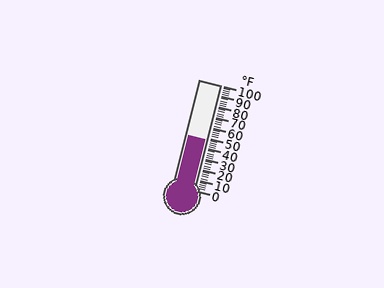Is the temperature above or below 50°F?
The temperature is below 50°F.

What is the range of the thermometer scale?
The thermometer scale ranges from 0°F to 100°F.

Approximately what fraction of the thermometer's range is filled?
The thermometer is filled to approximately 50% of its range.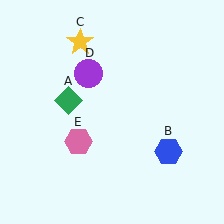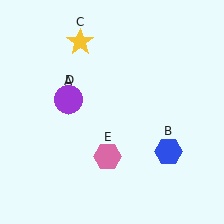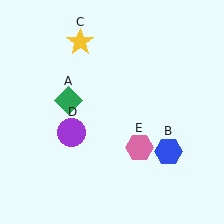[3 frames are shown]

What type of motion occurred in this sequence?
The purple circle (object D), pink hexagon (object E) rotated counterclockwise around the center of the scene.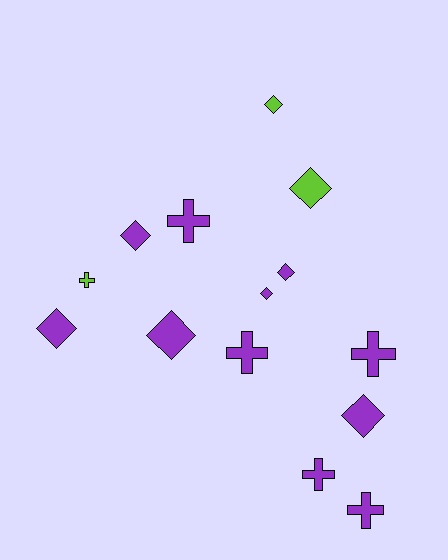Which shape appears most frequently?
Diamond, with 8 objects.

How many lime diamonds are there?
There are 2 lime diamonds.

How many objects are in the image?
There are 14 objects.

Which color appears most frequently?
Purple, with 11 objects.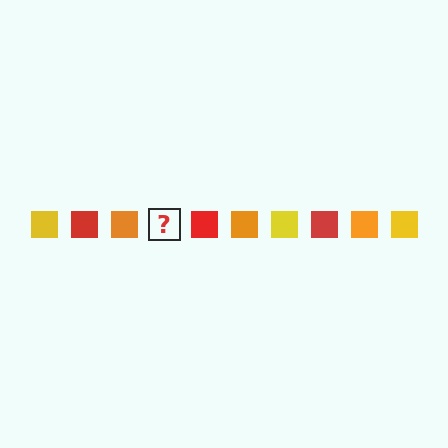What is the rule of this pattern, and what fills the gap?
The rule is that the pattern cycles through yellow, red, orange squares. The gap should be filled with a yellow square.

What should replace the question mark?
The question mark should be replaced with a yellow square.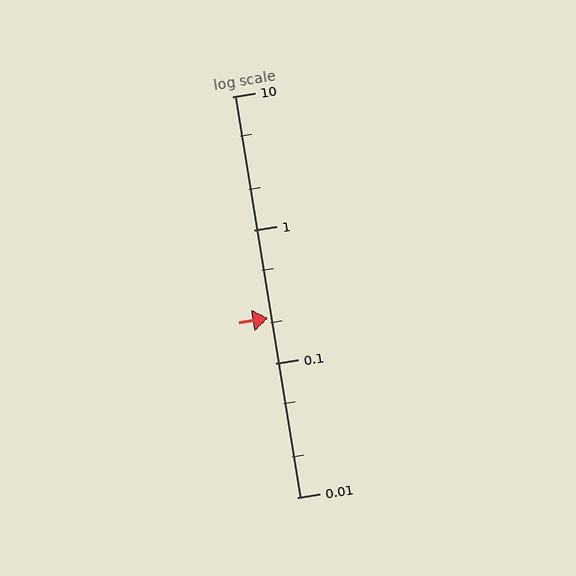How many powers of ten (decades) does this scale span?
The scale spans 3 decades, from 0.01 to 10.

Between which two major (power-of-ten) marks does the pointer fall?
The pointer is between 0.1 and 1.